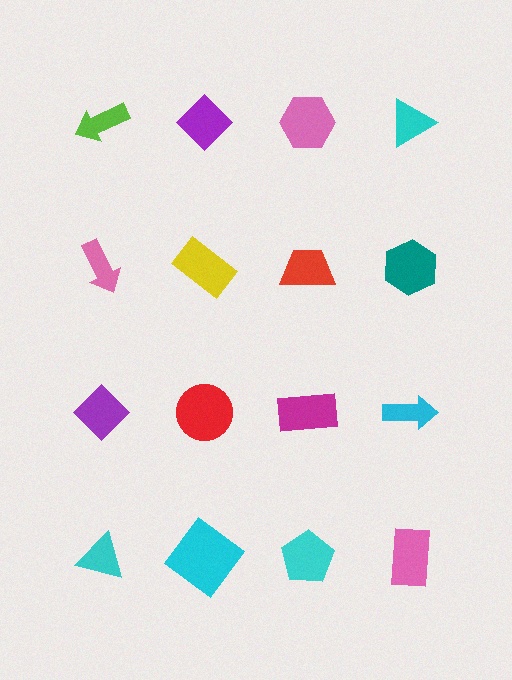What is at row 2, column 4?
A teal hexagon.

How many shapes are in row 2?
4 shapes.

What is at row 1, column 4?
A cyan triangle.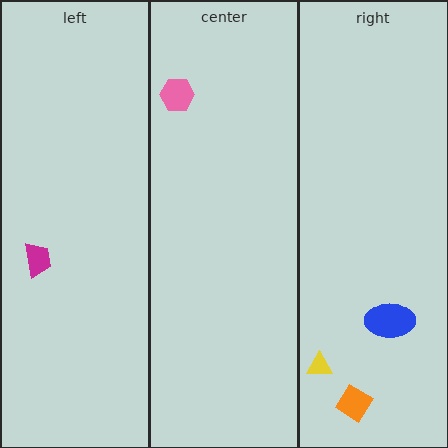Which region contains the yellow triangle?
The right region.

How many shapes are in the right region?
3.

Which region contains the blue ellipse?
The right region.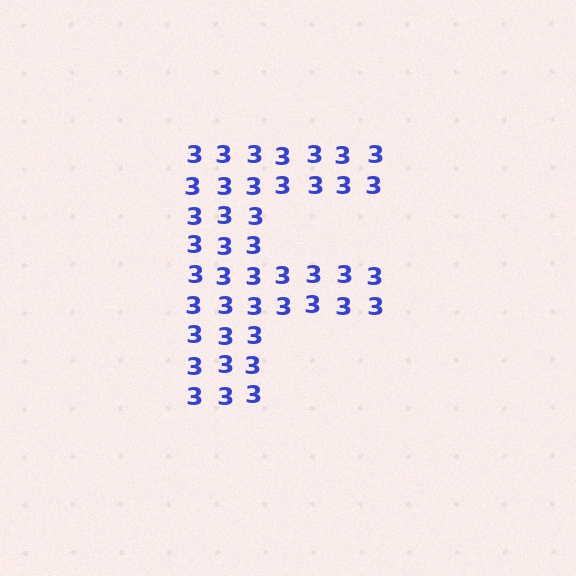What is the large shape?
The large shape is the letter F.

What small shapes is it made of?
It is made of small digit 3's.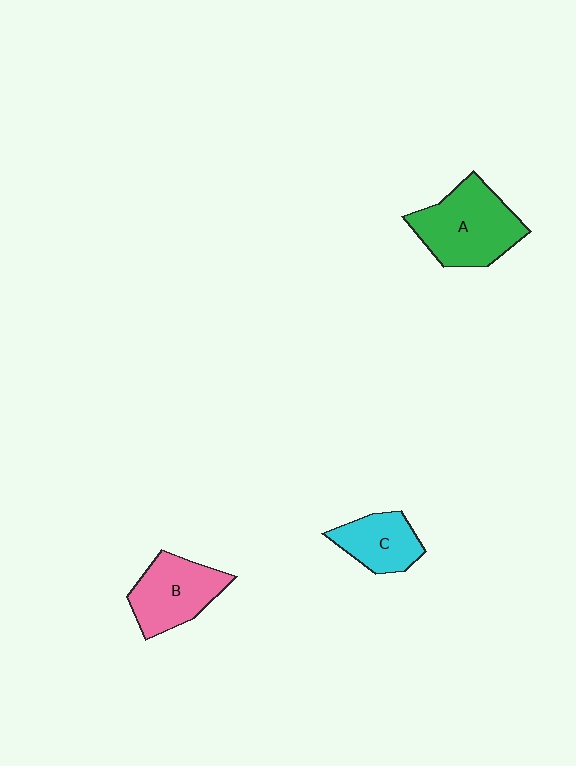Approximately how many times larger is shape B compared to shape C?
Approximately 1.3 times.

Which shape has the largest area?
Shape A (green).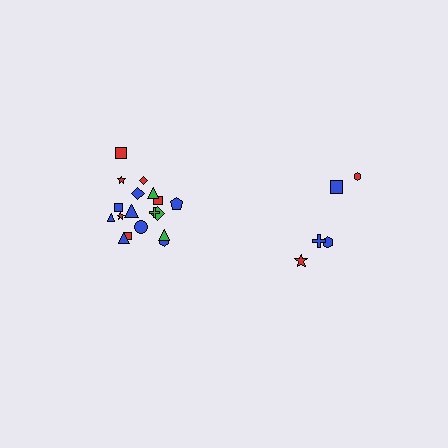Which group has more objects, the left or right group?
The left group.